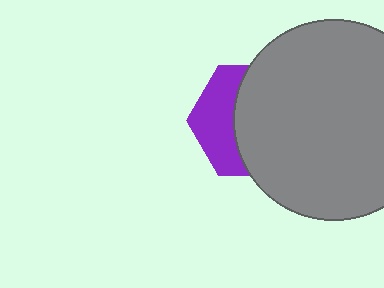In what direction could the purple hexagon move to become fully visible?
The purple hexagon could move left. That would shift it out from behind the gray circle entirely.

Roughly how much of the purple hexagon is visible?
A small part of it is visible (roughly 38%).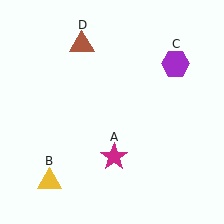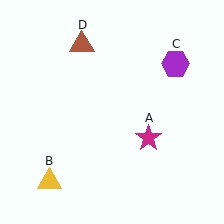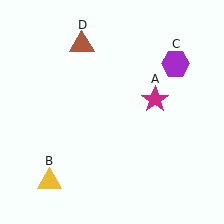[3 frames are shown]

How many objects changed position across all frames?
1 object changed position: magenta star (object A).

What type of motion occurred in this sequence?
The magenta star (object A) rotated counterclockwise around the center of the scene.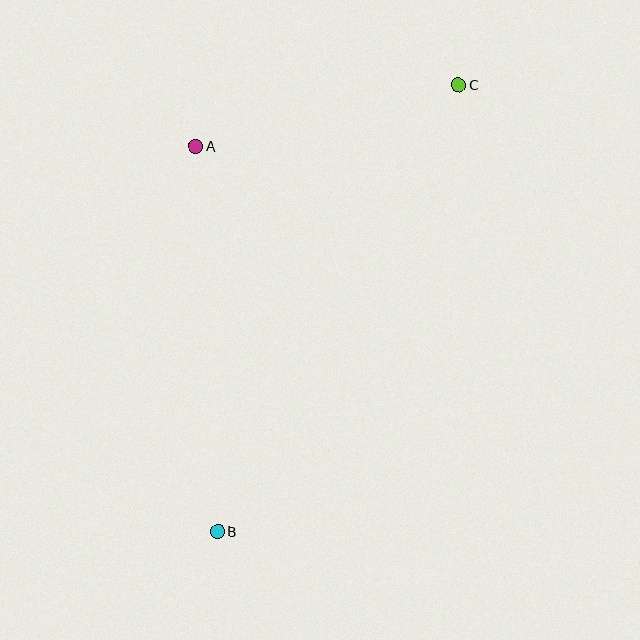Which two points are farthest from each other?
Points B and C are farthest from each other.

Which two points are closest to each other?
Points A and C are closest to each other.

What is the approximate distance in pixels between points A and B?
The distance between A and B is approximately 386 pixels.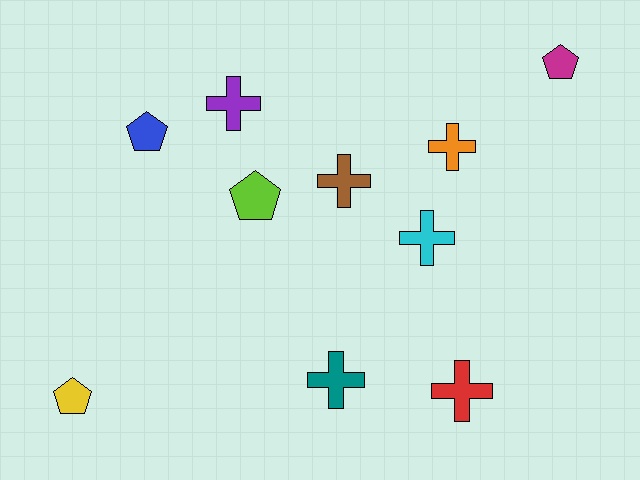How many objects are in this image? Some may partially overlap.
There are 10 objects.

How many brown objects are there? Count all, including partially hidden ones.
There is 1 brown object.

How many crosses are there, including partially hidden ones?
There are 6 crosses.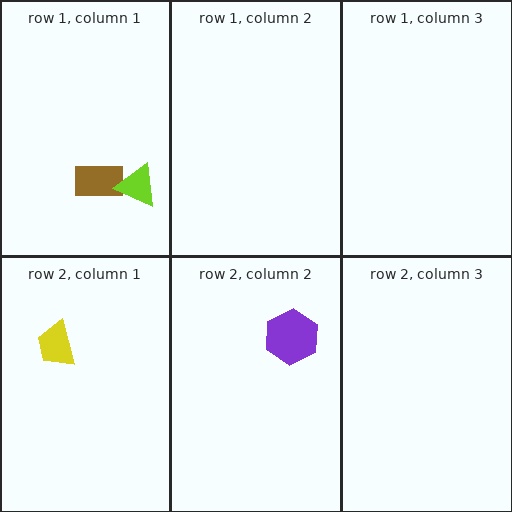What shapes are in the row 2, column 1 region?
The yellow trapezoid.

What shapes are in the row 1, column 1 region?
The brown rectangle, the lime triangle.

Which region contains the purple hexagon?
The row 2, column 2 region.